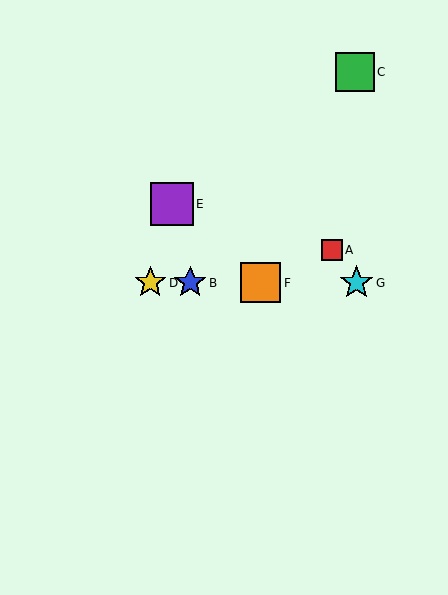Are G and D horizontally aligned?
Yes, both are at y≈283.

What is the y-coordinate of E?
Object E is at y≈204.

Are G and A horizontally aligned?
No, G is at y≈283 and A is at y≈250.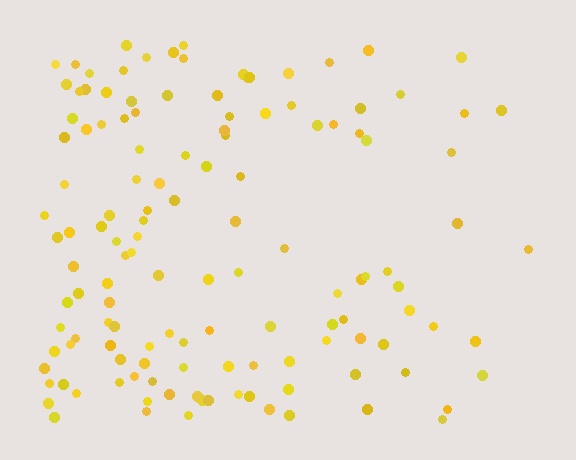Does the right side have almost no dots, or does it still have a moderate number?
Still a moderate number, just noticeably fewer than the left.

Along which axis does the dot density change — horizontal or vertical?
Horizontal.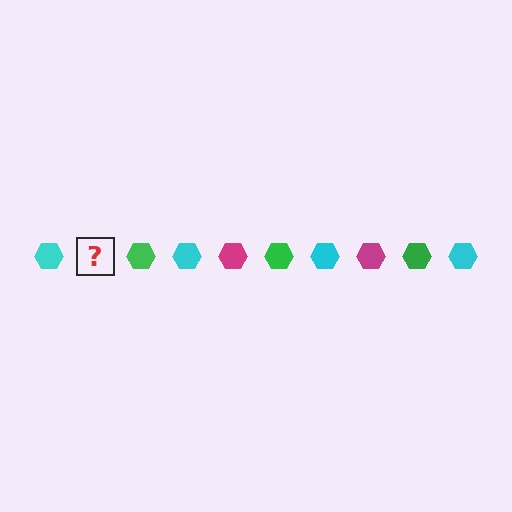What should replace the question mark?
The question mark should be replaced with a magenta hexagon.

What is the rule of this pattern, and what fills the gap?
The rule is that the pattern cycles through cyan, magenta, green hexagons. The gap should be filled with a magenta hexagon.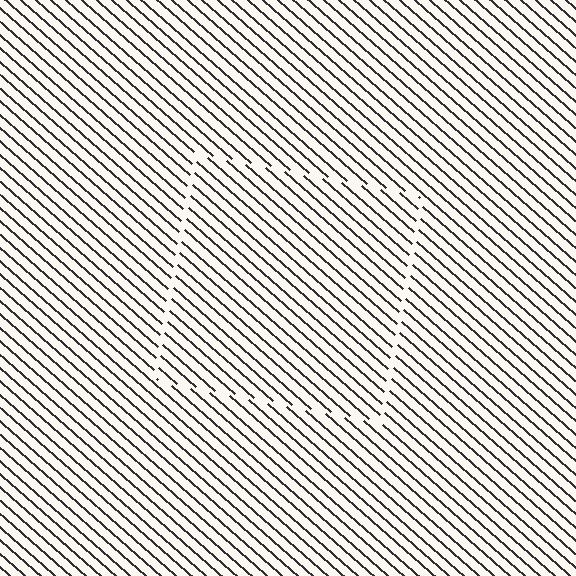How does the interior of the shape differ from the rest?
The interior of the shape contains the same grating, shifted by half a period — the contour is defined by the phase discontinuity where line-ends from the inner and outer gratings abut.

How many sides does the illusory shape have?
4 sides — the line-ends trace a square.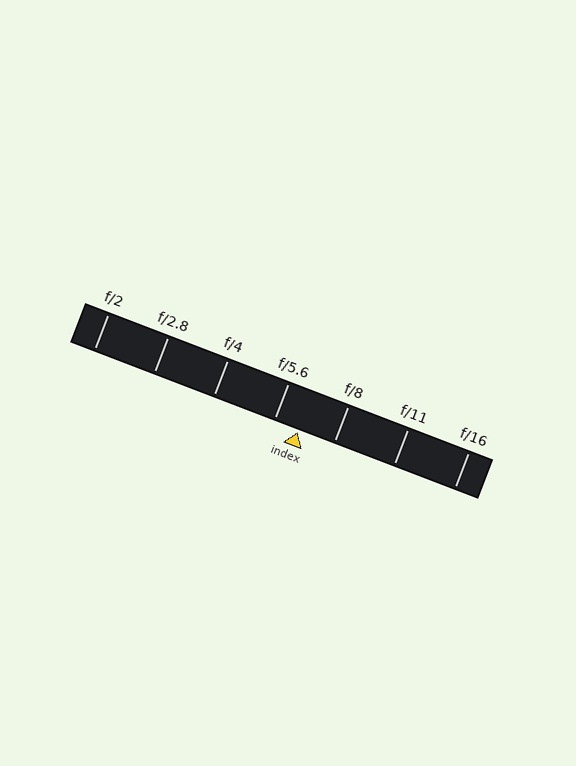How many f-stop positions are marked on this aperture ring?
There are 7 f-stop positions marked.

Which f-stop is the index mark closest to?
The index mark is closest to f/5.6.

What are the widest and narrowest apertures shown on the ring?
The widest aperture shown is f/2 and the narrowest is f/16.